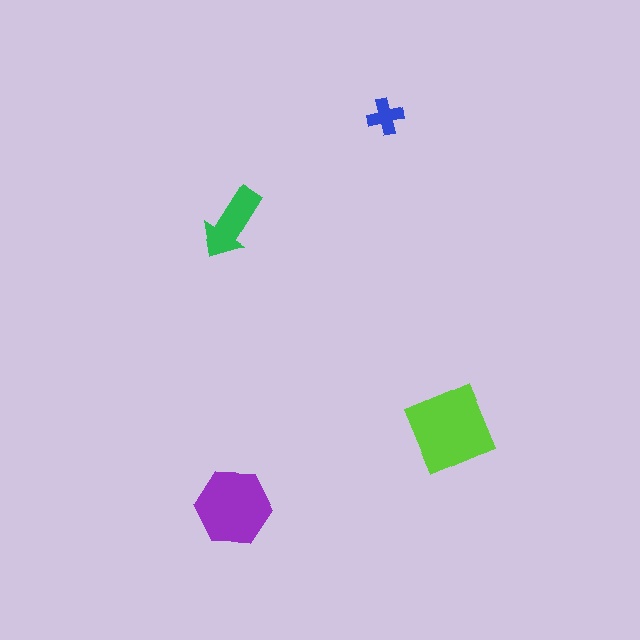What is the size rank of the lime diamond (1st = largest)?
1st.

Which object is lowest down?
The purple hexagon is bottommost.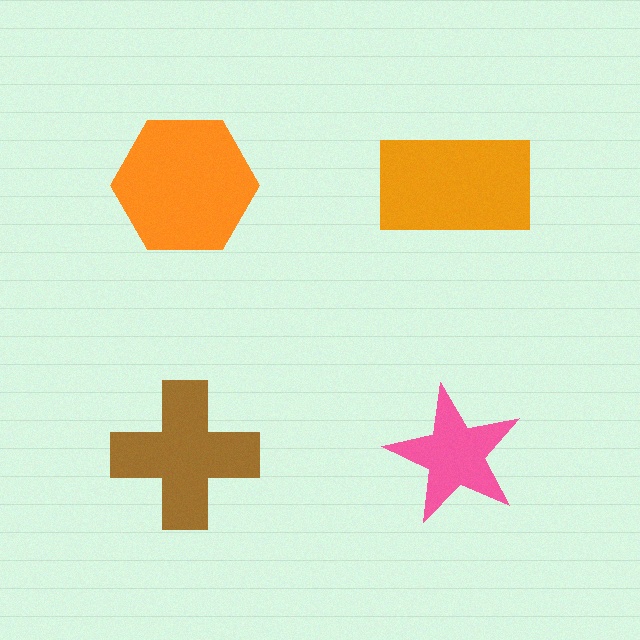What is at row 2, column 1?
A brown cross.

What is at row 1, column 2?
An orange rectangle.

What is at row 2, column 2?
A pink star.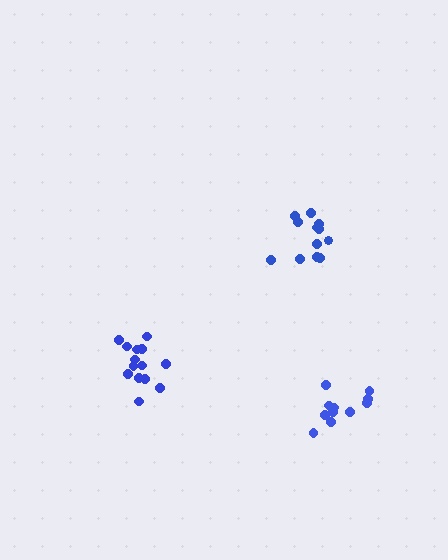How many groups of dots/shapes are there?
There are 3 groups.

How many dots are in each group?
Group 1: 12 dots, Group 2: 11 dots, Group 3: 14 dots (37 total).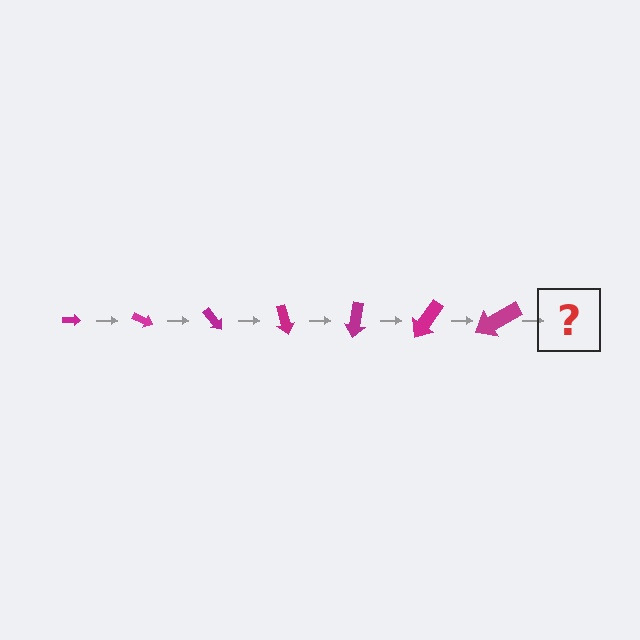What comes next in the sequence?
The next element should be an arrow, larger than the previous one and rotated 175 degrees from the start.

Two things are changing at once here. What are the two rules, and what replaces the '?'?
The two rules are that the arrow grows larger each step and it rotates 25 degrees each step. The '?' should be an arrow, larger than the previous one and rotated 175 degrees from the start.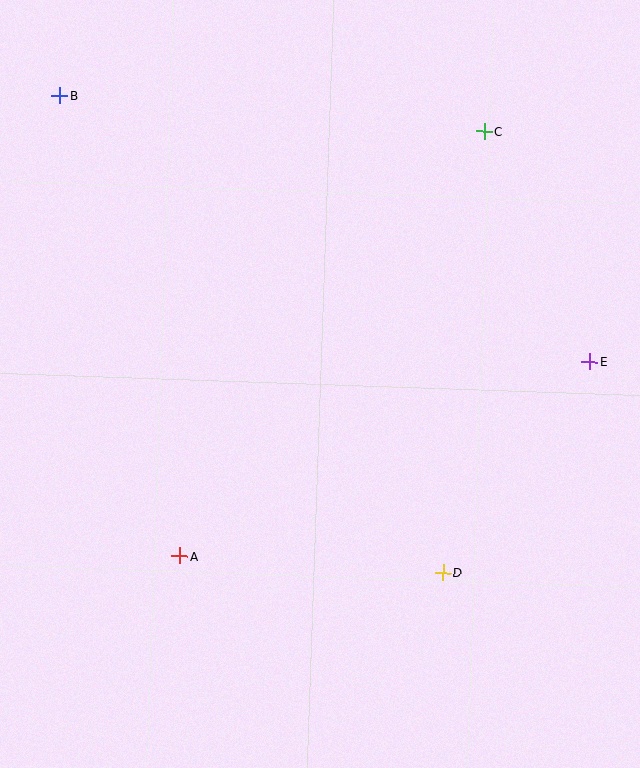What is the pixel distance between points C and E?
The distance between C and E is 254 pixels.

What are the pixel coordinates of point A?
Point A is at (180, 556).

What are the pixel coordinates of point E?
Point E is at (590, 362).